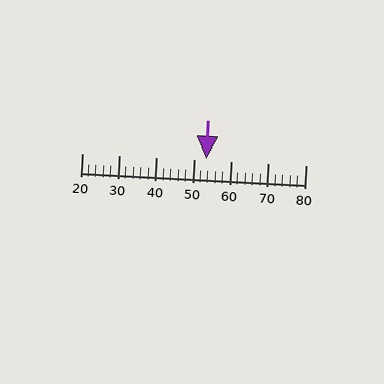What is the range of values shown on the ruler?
The ruler shows values from 20 to 80.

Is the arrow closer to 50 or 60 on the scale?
The arrow is closer to 50.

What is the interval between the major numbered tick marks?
The major tick marks are spaced 10 units apart.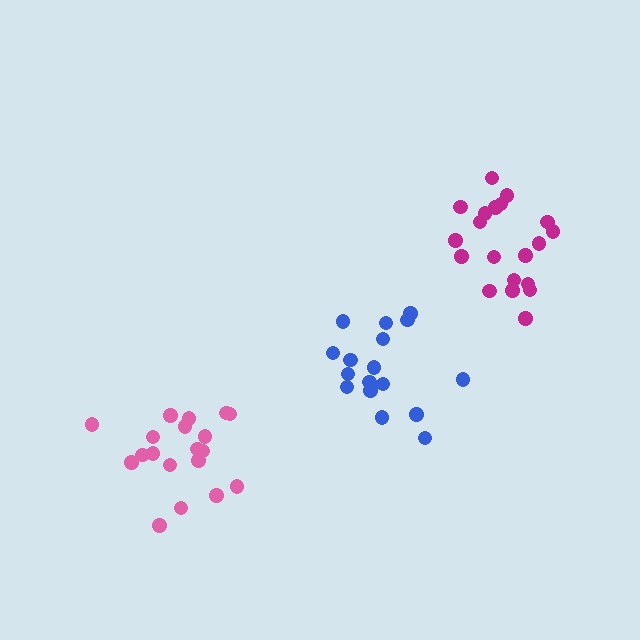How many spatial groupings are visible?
There are 3 spatial groupings.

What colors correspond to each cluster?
The clusters are colored: pink, magenta, blue.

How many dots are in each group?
Group 1: 19 dots, Group 2: 20 dots, Group 3: 17 dots (56 total).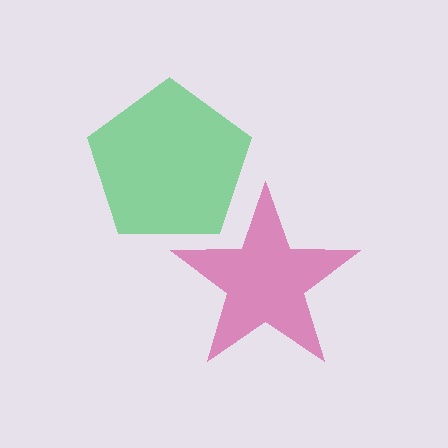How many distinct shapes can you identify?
There are 2 distinct shapes: a green pentagon, a magenta star.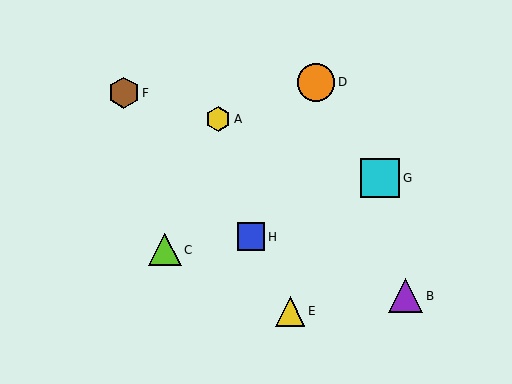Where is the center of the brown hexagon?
The center of the brown hexagon is at (124, 93).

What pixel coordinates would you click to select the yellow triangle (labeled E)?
Click at (290, 311) to select the yellow triangle E.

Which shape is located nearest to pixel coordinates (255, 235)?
The blue square (labeled H) at (251, 237) is nearest to that location.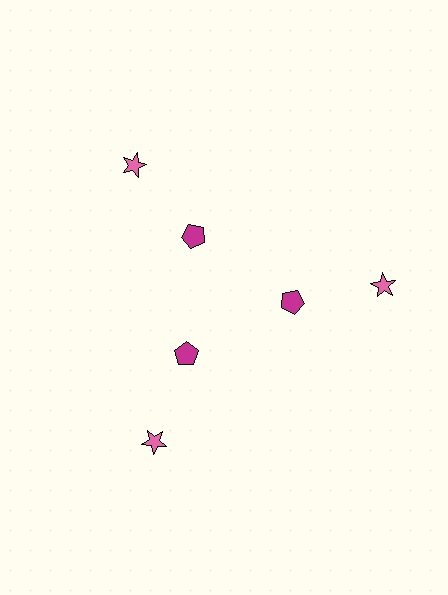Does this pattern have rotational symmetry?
Yes, this pattern has 3-fold rotational symmetry. It looks the same after rotating 120 degrees around the center.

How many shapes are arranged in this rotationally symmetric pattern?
There are 6 shapes, arranged in 3 groups of 2.